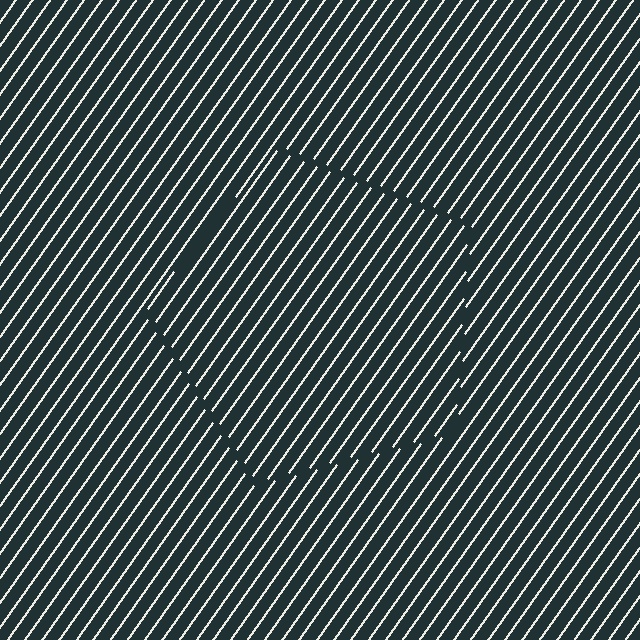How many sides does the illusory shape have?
5 sides — the line-ends trace a pentagon.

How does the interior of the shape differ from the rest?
The interior of the shape contains the same grating, shifted by half a period — the contour is defined by the phase discontinuity where line-ends from the inner and outer gratings abut.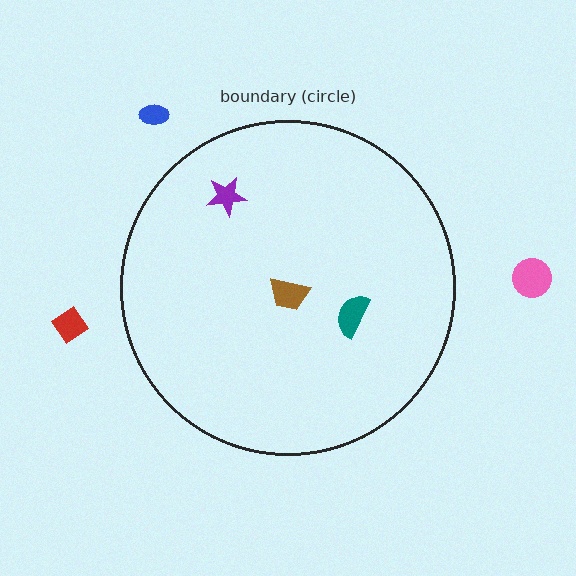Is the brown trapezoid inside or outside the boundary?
Inside.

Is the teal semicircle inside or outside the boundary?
Inside.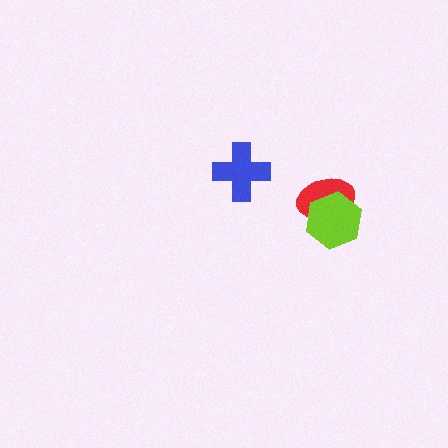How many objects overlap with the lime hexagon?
1 object overlaps with the lime hexagon.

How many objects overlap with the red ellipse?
1 object overlaps with the red ellipse.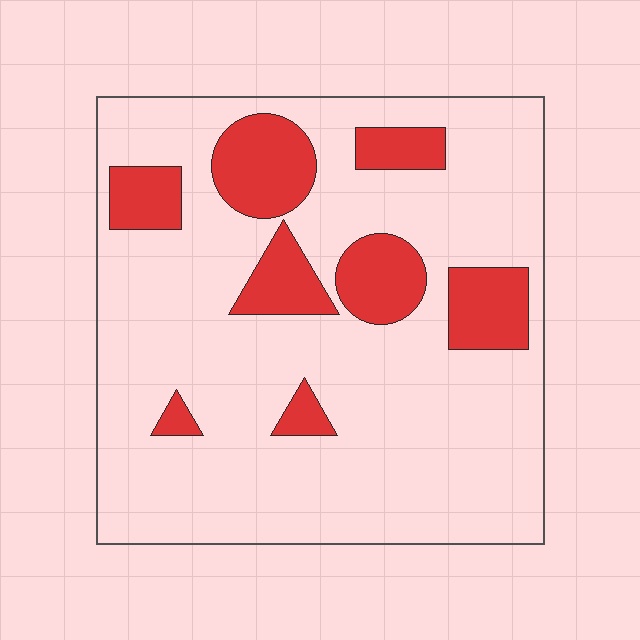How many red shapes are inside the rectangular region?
8.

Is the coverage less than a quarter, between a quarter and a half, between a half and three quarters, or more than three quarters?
Less than a quarter.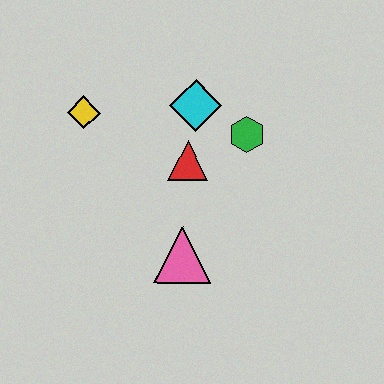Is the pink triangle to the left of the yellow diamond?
No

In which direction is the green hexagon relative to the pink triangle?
The green hexagon is above the pink triangle.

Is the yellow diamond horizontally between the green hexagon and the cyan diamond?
No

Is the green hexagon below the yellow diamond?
Yes